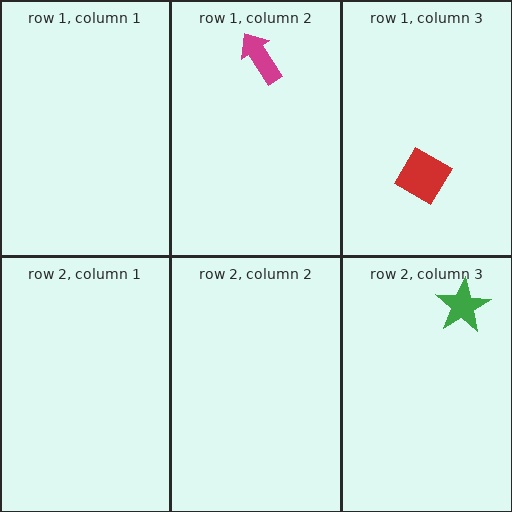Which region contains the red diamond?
The row 1, column 3 region.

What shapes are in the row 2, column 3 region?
The green star.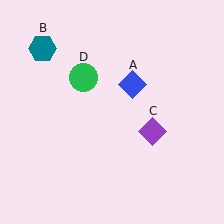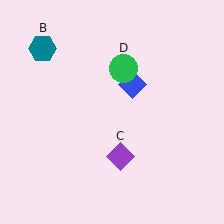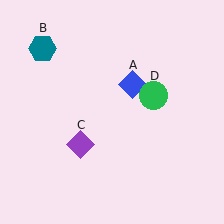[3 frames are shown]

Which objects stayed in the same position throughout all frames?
Blue diamond (object A) and teal hexagon (object B) remained stationary.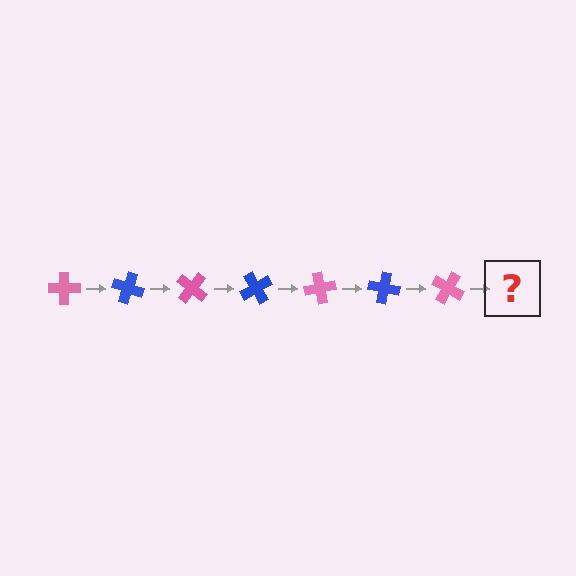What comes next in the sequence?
The next element should be a blue cross, rotated 140 degrees from the start.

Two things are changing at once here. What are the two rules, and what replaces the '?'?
The two rules are that it rotates 20 degrees each step and the color cycles through pink and blue. The '?' should be a blue cross, rotated 140 degrees from the start.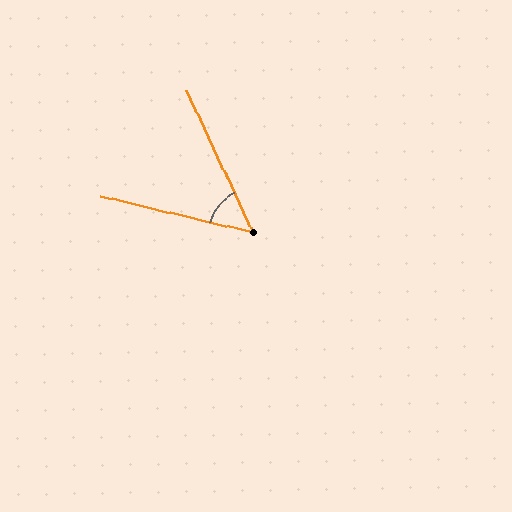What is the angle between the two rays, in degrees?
Approximately 52 degrees.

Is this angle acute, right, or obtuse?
It is acute.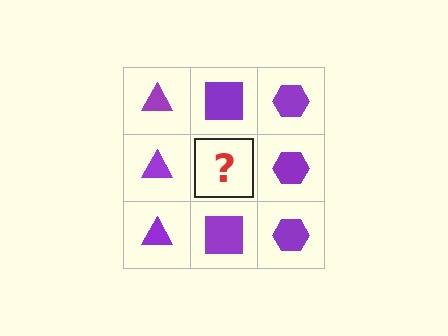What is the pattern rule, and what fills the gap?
The rule is that each column has a consistent shape. The gap should be filled with a purple square.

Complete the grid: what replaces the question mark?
The question mark should be replaced with a purple square.